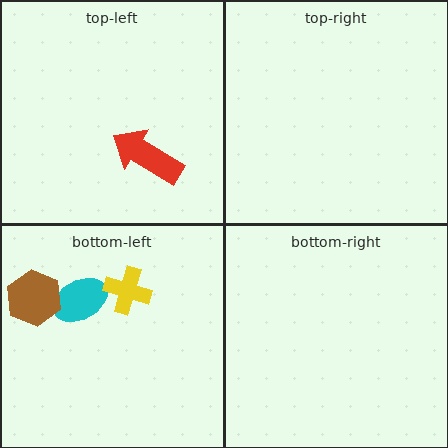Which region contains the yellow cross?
The bottom-left region.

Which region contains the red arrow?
The top-left region.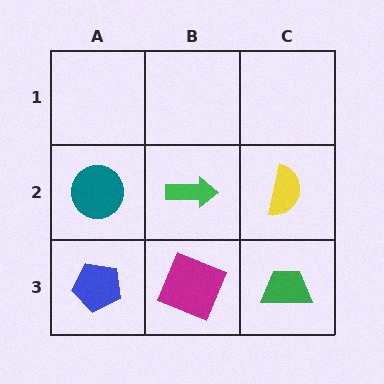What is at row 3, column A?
A blue pentagon.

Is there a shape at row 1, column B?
No, that cell is empty.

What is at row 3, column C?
A green trapezoid.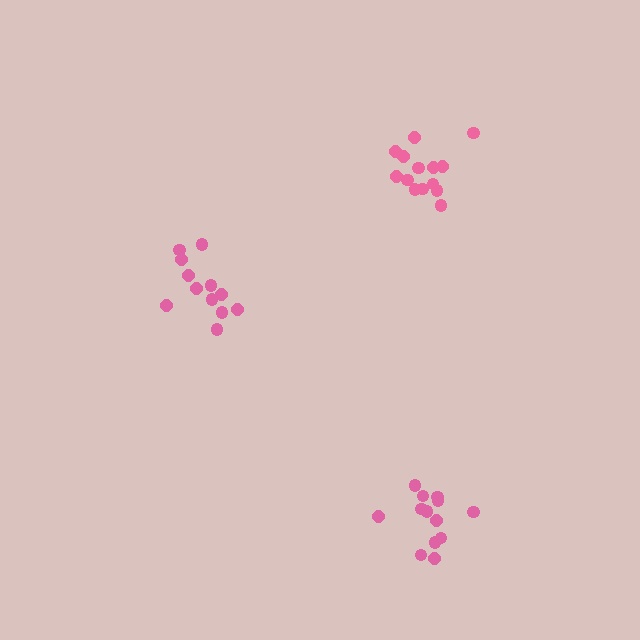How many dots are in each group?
Group 1: 12 dots, Group 2: 14 dots, Group 3: 13 dots (39 total).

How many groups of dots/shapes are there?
There are 3 groups.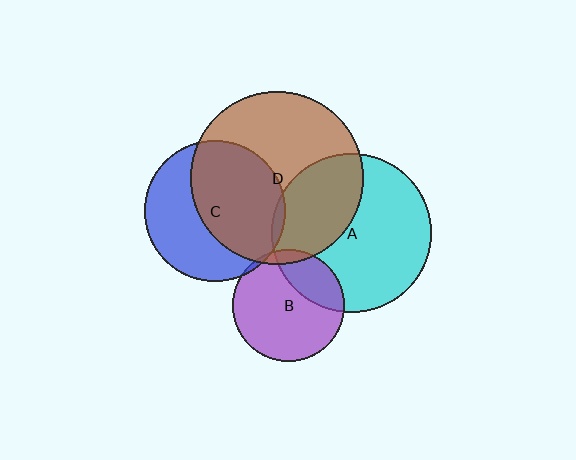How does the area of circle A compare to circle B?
Approximately 2.0 times.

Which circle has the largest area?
Circle D (brown).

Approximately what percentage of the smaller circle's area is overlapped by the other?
Approximately 25%.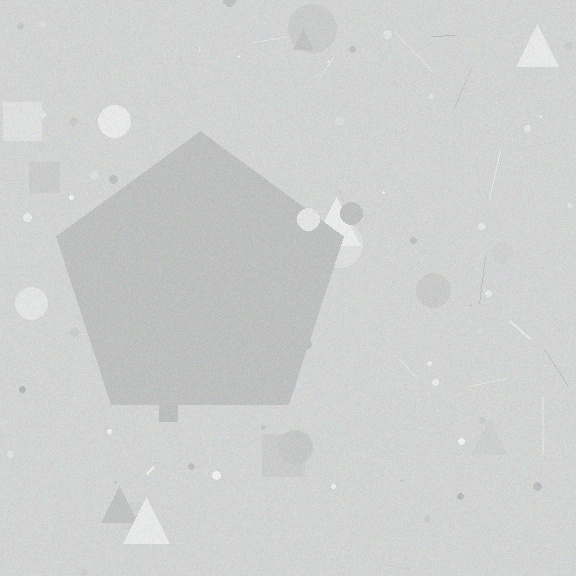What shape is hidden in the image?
A pentagon is hidden in the image.